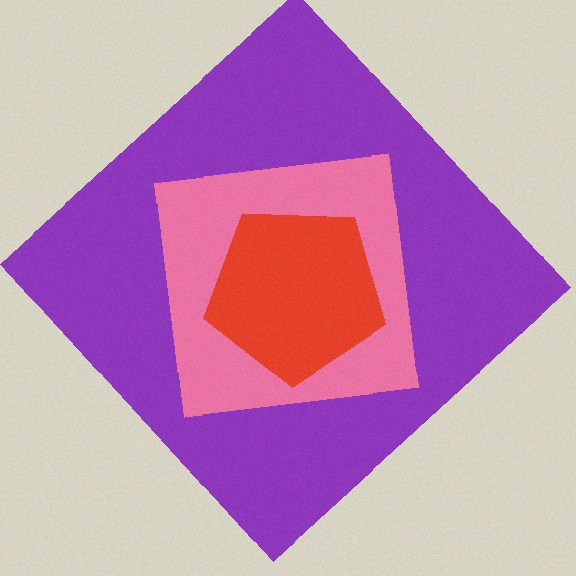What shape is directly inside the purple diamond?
The pink square.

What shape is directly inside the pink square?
The red pentagon.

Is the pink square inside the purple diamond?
Yes.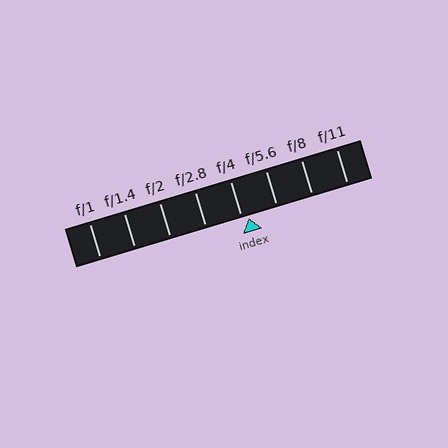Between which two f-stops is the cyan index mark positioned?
The index mark is between f/4 and f/5.6.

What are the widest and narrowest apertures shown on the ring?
The widest aperture shown is f/1 and the narrowest is f/11.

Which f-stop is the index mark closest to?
The index mark is closest to f/4.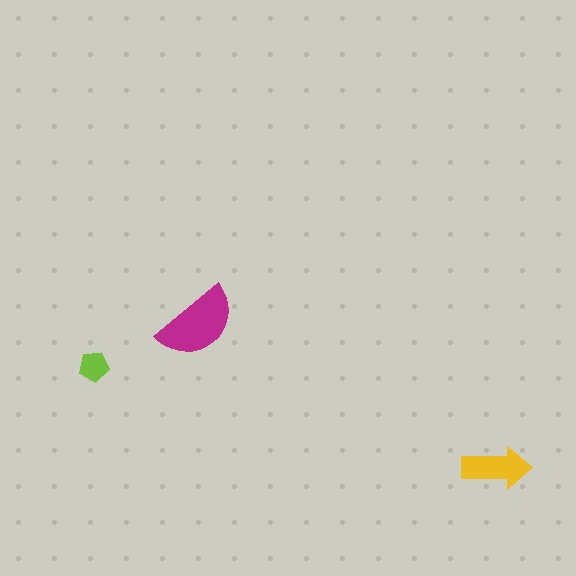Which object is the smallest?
The lime pentagon.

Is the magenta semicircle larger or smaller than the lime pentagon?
Larger.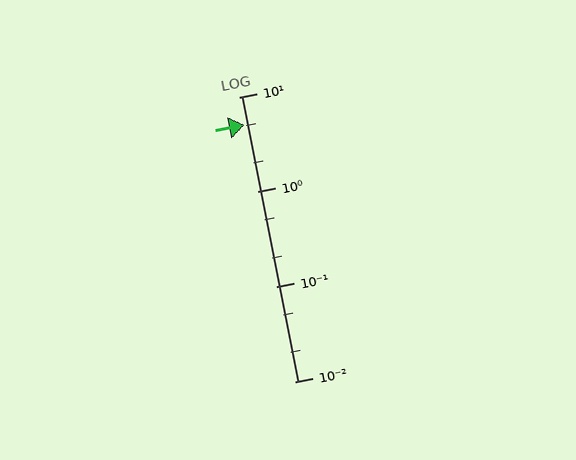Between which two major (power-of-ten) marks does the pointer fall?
The pointer is between 1 and 10.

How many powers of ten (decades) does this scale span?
The scale spans 3 decades, from 0.01 to 10.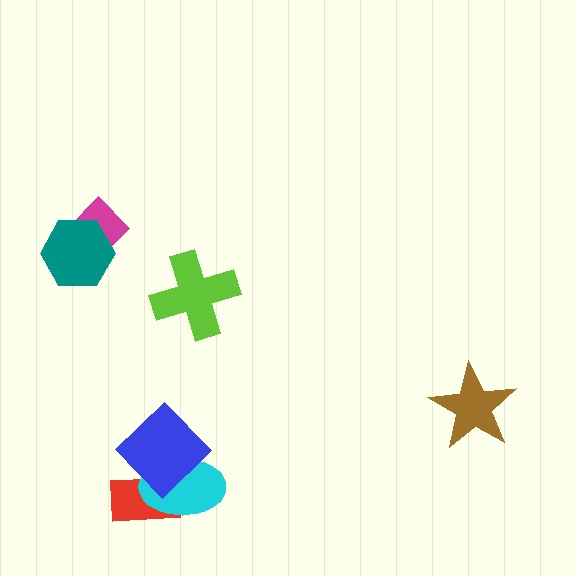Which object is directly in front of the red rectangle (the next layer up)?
The cyan ellipse is directly in front of the red rectangle.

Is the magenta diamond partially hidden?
Yes, it is partially covered by another shape.